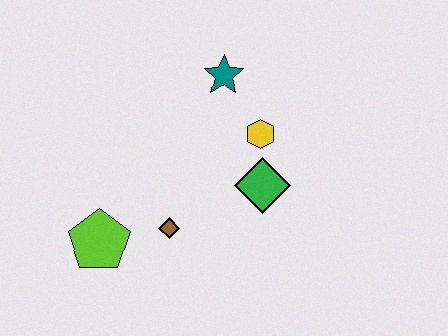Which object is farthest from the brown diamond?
The teal star is farthest from the brown diamond.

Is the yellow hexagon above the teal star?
No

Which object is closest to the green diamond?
The yellow hexagon is closest to the green diamond.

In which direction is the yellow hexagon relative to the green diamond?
The yellow hexagon is above the green diamond.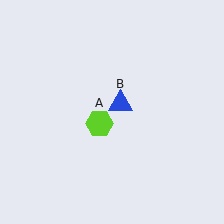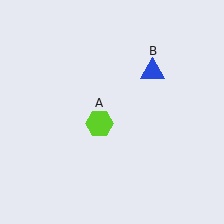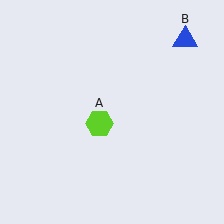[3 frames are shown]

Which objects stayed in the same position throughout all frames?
Lime hexagon (object A) remained stationary.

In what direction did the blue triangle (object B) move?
The blue triangle (object B) moved up and to the right.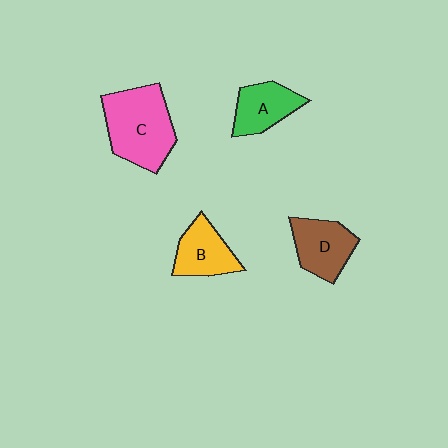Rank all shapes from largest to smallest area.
From largest to smallest: C (pink), D (brown), B (yellow), A (green).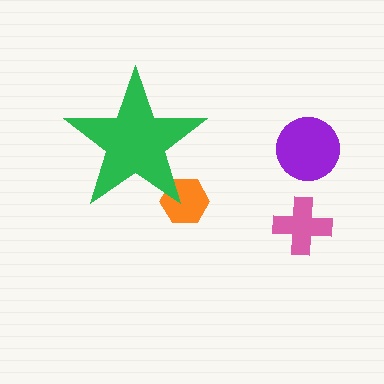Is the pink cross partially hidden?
No, the pink cross is fully visible.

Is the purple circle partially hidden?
No, the purple circle is fully visible.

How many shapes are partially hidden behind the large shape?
1 shape is partially hidden.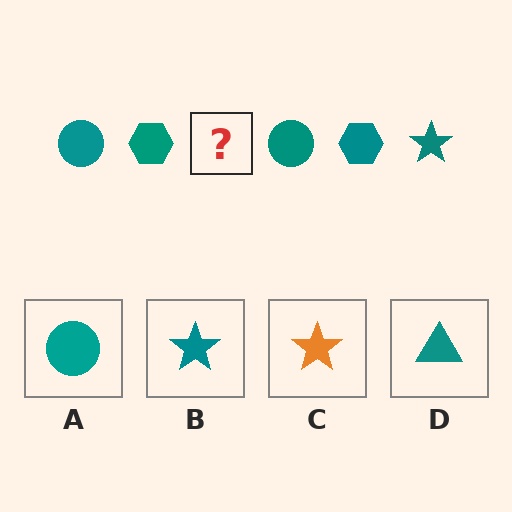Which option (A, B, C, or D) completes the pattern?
B.